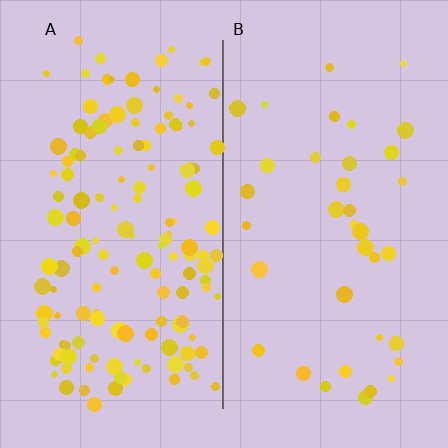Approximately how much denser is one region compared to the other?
Approximately 3.8× — region A over region B.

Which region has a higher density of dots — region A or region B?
A (the left).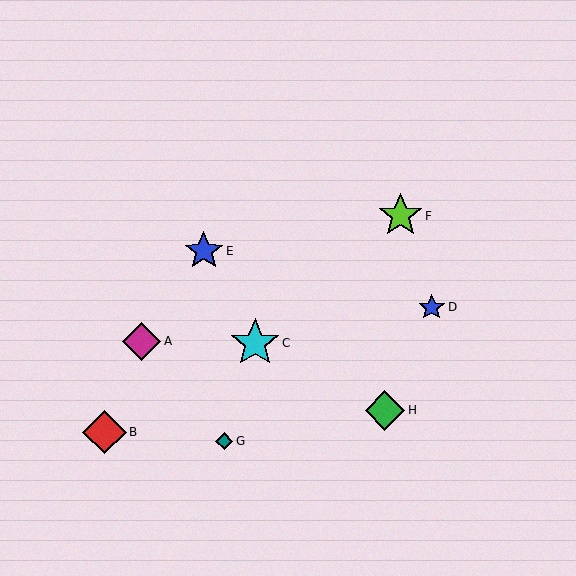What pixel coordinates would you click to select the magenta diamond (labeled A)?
Click at (142, 341) to select the magenta diamond A.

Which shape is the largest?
The cyan star (labeled C) is the largest.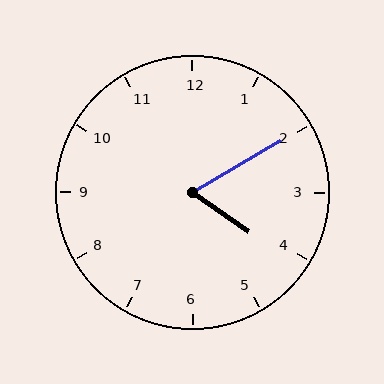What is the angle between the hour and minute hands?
Approximately 65 degrees.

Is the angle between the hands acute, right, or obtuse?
It is acute.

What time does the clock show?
4:10.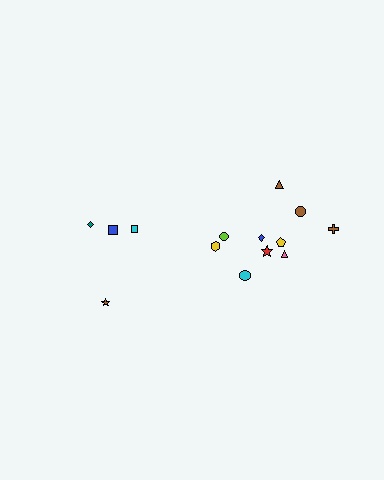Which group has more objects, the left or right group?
The right group.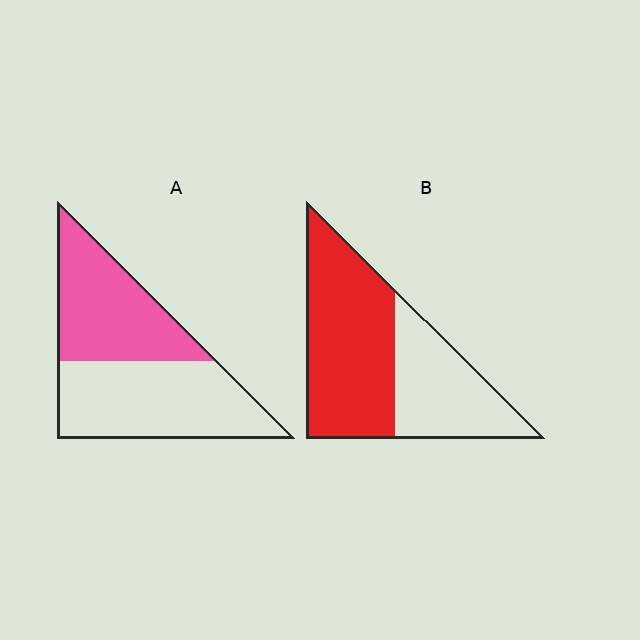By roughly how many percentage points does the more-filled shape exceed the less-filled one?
By roughly 15 percentage points (B over A).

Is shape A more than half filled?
No.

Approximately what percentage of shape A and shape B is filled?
A is approximately 45% and B is approximately 60%.